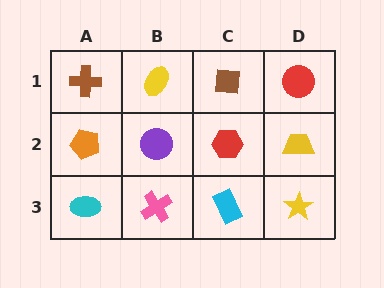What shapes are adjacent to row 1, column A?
An orange pentagon (row 2, column A), a yellow ellipse (row 1, column B).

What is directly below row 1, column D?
A yellow trapezoid.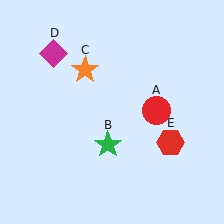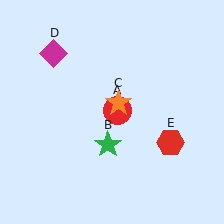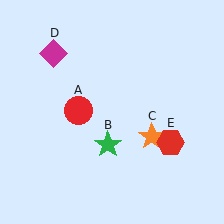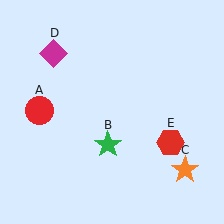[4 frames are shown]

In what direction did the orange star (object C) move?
The orange star (object C) moved down and to the right.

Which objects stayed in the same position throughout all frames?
Green star (object B) and magenta diamond (object D) and red hexagon (object E) remained stationary.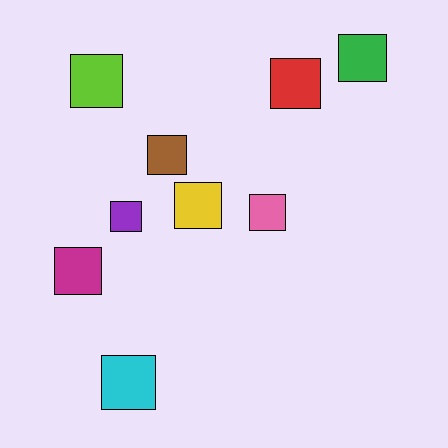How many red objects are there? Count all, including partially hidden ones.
There is 1 red object.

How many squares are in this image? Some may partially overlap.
There are 9 squares.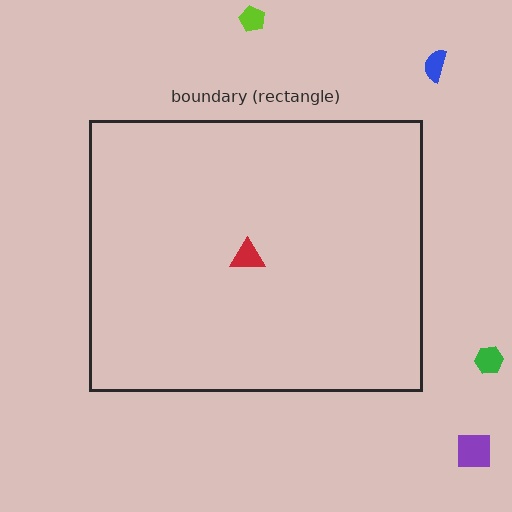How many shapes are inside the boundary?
1 inside, 4 outside.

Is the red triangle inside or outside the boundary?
Inside.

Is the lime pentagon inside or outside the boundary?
Outside.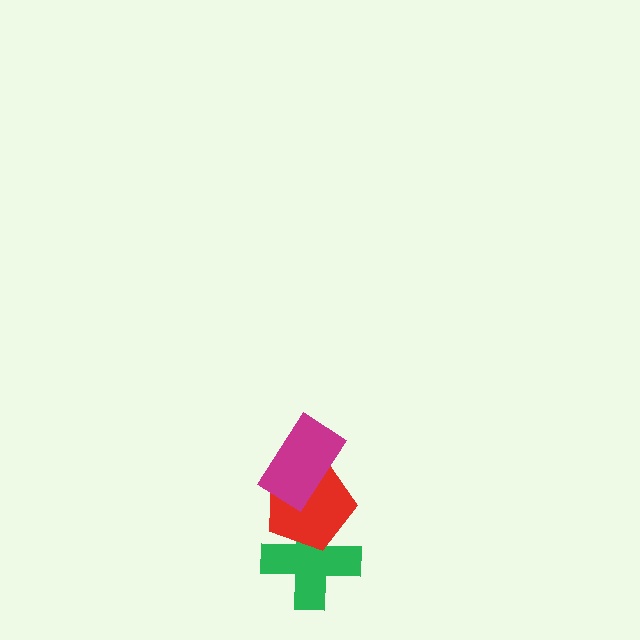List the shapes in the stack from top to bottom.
From top to bottom: the magenta rectangle, the red pentagon, the green cross.